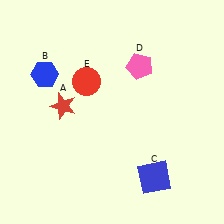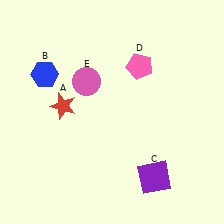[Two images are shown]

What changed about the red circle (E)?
In Image 1, E is red. In Image 2, it changed to pink.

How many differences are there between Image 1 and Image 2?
There are 2 differences between the two images.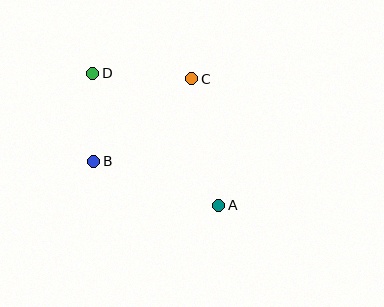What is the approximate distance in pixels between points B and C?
The distance between B and C is approximately 128 pixels.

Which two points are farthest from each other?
Points A and D are farthest from each other.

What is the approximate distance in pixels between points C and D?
The distance between C and D is approximately 99 pixels.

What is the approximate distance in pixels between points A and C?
The distance between A and C is approximately 129 pixels.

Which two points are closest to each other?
Points B and D are closest to each other.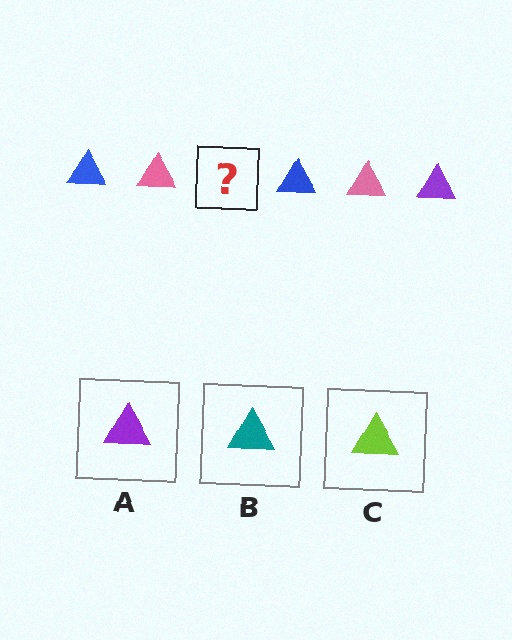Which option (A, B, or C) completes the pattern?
A.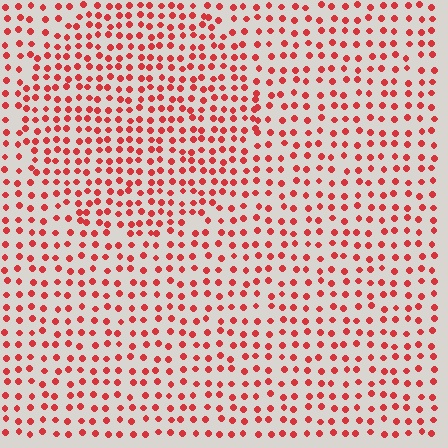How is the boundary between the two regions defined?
The boundary is defined by a change in element density (approximately 1.5x ratio). All elements are the same color, size, and shape.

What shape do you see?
I see a circle.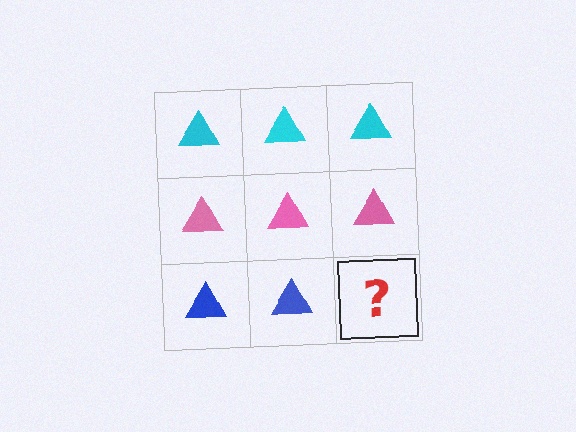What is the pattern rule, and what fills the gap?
The rule is that each row has a consistent color. The gap should be filled with a blue triangle.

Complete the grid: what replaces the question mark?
The question mark should be replaced with a blue triangle.